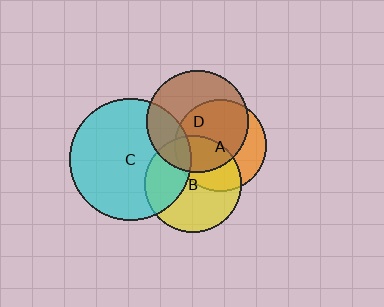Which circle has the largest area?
Circle C (cyan).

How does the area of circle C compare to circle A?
Approximately 1.7 times.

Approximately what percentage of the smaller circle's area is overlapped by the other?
Approximately 40%.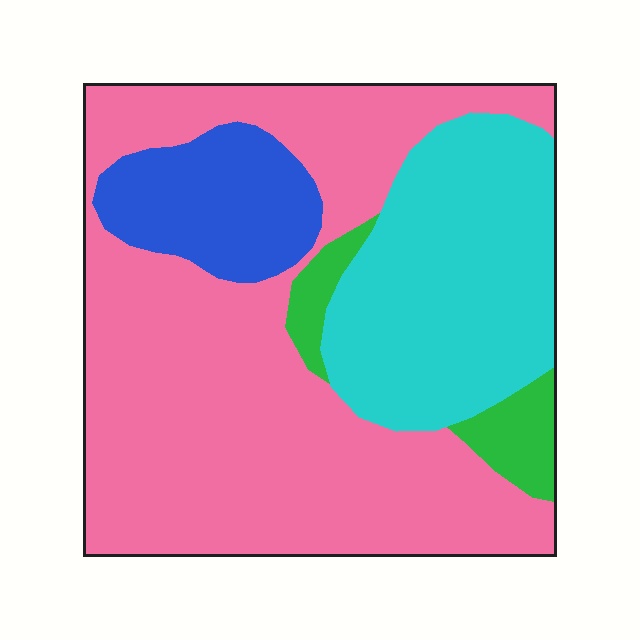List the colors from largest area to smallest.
From largest to smallest: pink, cyan, blue, green.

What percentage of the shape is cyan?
Cyan covers roughly 25% of the shape.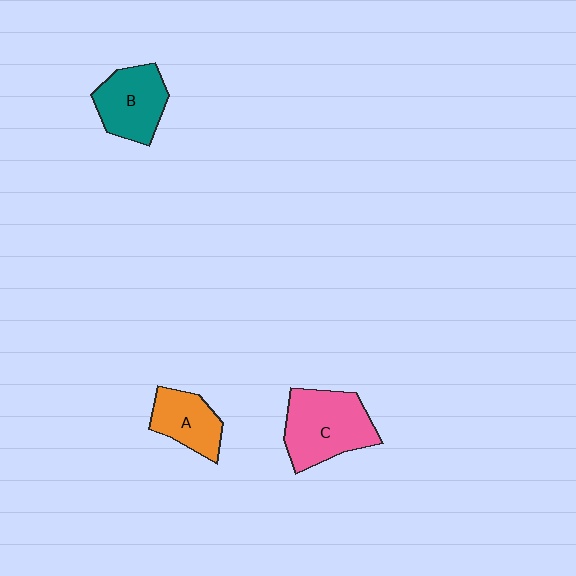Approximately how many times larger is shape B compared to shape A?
Approximately 1.3 times.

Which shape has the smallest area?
Shape A (orange).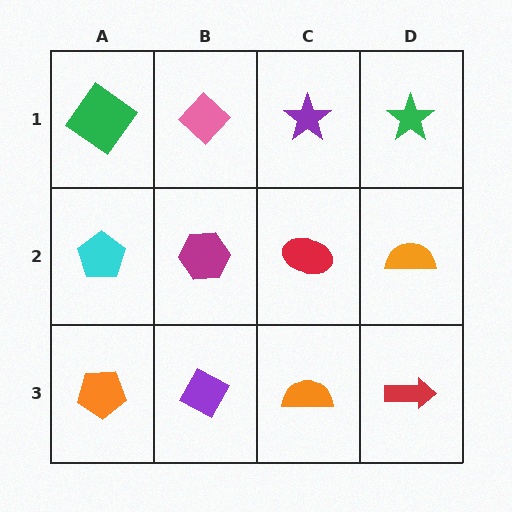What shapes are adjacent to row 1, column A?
A cyan pentagon (row 2, column A), a pink diamond (row 1, column B).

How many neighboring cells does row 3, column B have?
3.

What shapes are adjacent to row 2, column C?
A purple star (row 1, column C), an orange semicircle (row 3, column C), a magenta hexagon (row 2, column B), an orange semicircle (row 2, column D).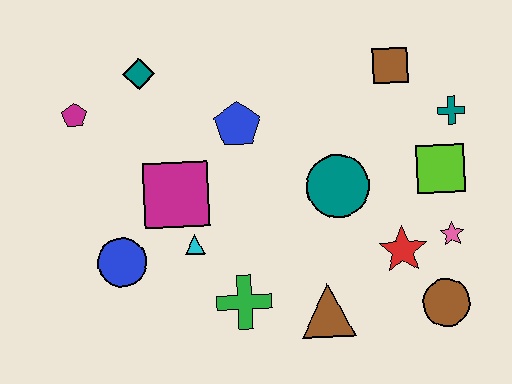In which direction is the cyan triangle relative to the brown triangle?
The cyan triangle is to the left of the brown triangle.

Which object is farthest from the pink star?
The magenta pentagon is farthest from the pink star.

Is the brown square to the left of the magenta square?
No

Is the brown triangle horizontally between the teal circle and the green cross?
Yes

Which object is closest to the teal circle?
The red star is closest to the teal circle.